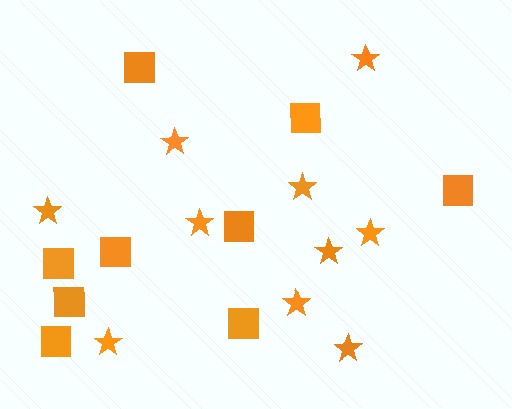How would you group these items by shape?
There are 2 groups: one group of squares (9) and one group of stars (10).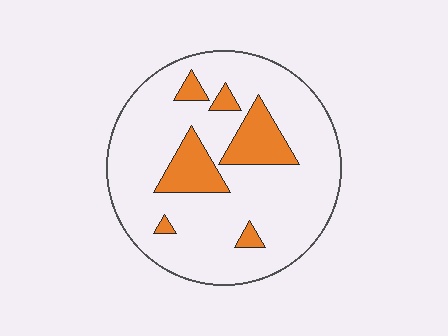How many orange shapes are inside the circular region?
6.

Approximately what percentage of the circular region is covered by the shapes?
Approximately 15%.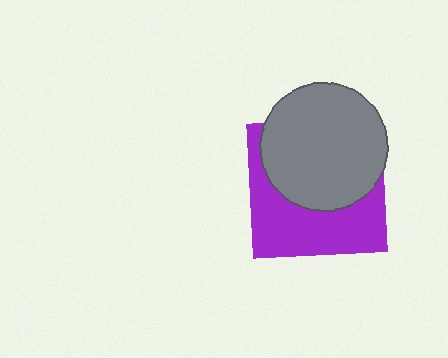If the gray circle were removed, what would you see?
You would see the complete purple square.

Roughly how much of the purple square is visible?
About half of it is visible (roughly 46%).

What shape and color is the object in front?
The object in front is a gray circle.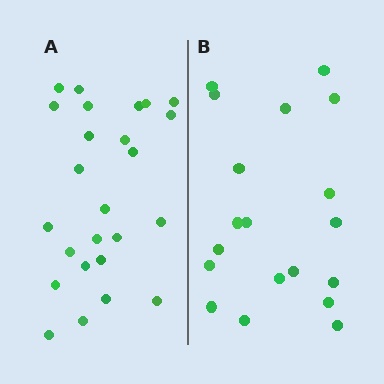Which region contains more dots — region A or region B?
Region A (the left region) has more dots.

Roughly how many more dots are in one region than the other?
Region A has about 6 more dots than region B.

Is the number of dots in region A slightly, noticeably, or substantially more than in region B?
Region A has noticeably more, but not dramatically so. The ratio is roughly 1.3 to 1.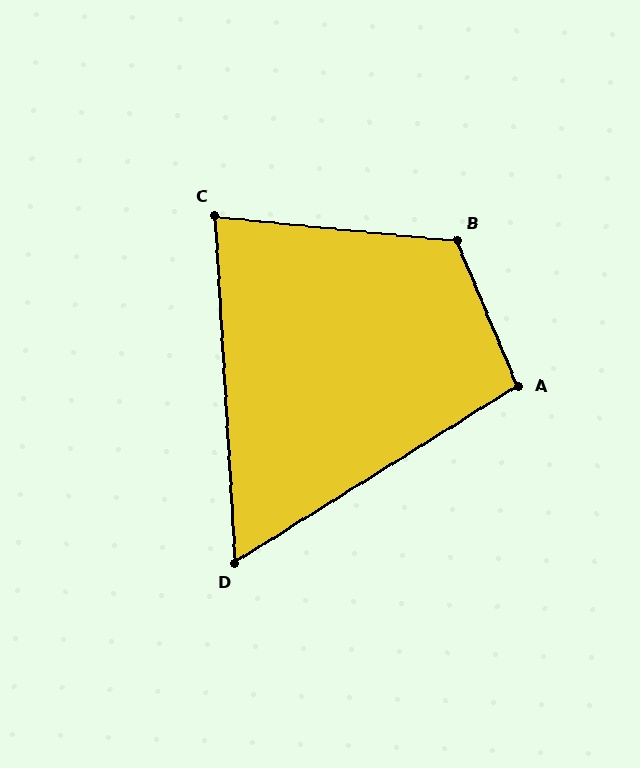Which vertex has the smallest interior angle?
D, at approximately 62 degrees.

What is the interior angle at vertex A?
Approximately 99 degrees (obtuse).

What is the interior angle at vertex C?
Approximately 81 degrees (acute).